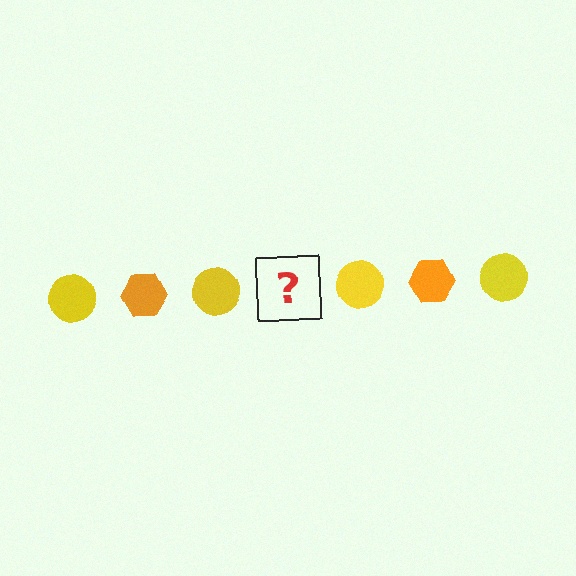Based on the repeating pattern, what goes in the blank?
The blank should be an orange hexagon.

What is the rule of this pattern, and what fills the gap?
The rule is that the pattern alternates between yellow circle and orange hexagon. The gap should be filled with an orange hexagon.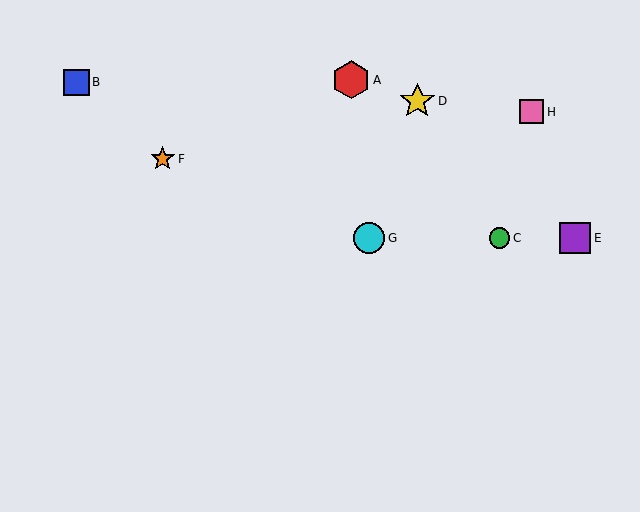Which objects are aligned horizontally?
Objects C, E, G are aligned horizontally.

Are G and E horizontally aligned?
Yes, both are at y≈238.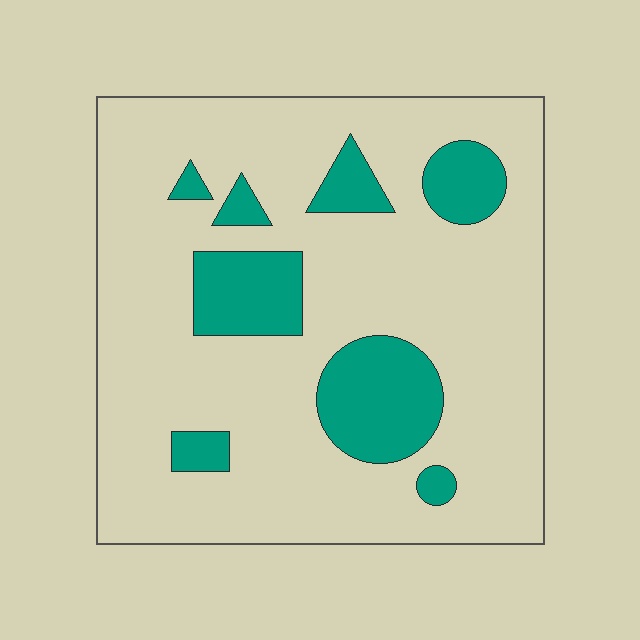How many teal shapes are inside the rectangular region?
8.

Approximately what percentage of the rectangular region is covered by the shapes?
Approximately 20%.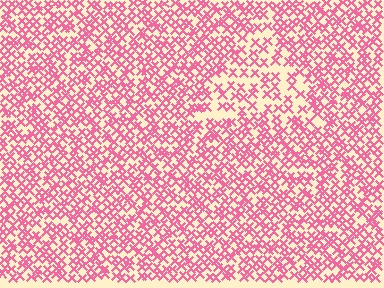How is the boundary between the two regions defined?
The boundary is defined by a change in element density (approximately 1.8x ratio). All elements are the same color, size, and shape.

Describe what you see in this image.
The image contains small pink elements arranged at two different densities. A triangle-shaped region is visible where the elements are less densely packed than the surrounding area.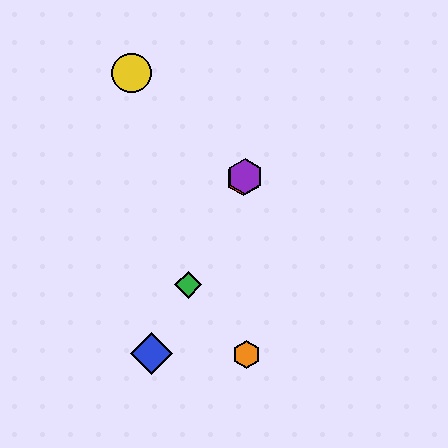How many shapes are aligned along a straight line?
4 shapes (the red hexagon, the blue diamond, the green diamond, the purple hexagon) are aligned along a straight line.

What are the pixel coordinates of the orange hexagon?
The orange hexagon is at (247, 354).